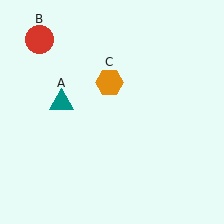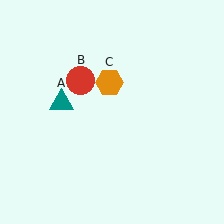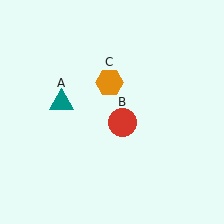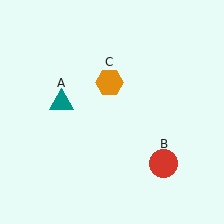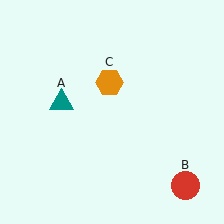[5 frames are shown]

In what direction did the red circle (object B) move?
The red circle (object B) moved down and to the right.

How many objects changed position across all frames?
1 object changed position: red circle (object B).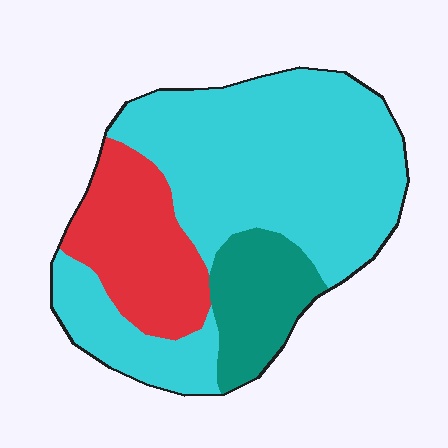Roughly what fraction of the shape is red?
Red covers around 20% of the shape.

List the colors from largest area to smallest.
From largest to smallest: cyan, red, teal.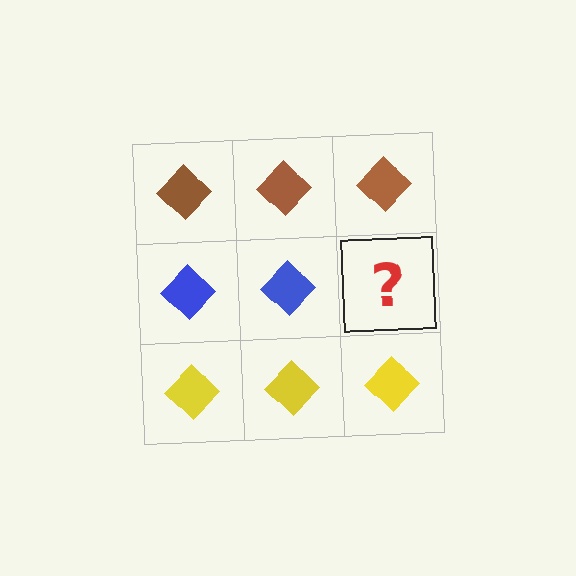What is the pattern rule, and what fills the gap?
The rule is that each row has a consistent color. The gap should be filled with a blue diamond.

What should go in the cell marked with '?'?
The missing cell should contain a blue diamond.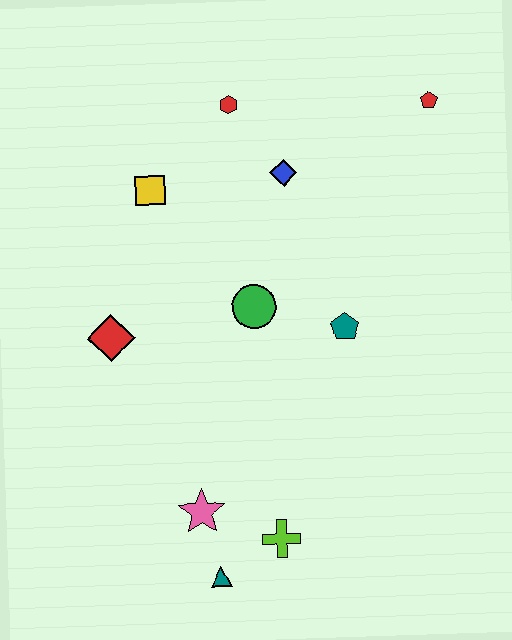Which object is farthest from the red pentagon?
The teal triangle is farthest from the red pentagon.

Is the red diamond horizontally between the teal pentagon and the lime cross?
No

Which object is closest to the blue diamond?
The red hexagon is closest to the blue diamond.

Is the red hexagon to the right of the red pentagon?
No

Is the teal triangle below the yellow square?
Yes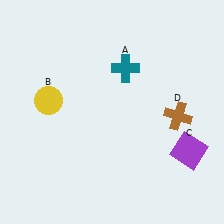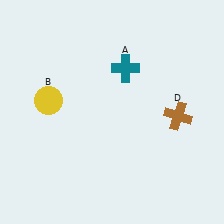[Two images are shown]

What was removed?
The purple square (C) was removed in Image 2.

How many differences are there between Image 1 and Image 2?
There is 1 difference between the two images.